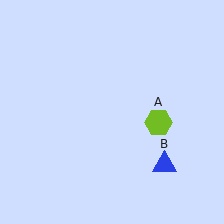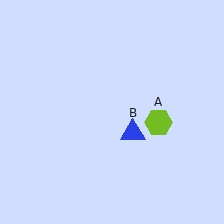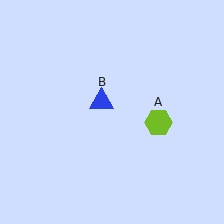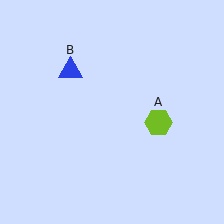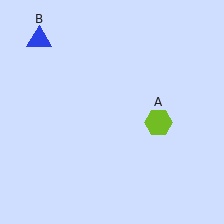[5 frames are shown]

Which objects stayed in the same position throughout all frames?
Lime hexagon (object A) remained stationary.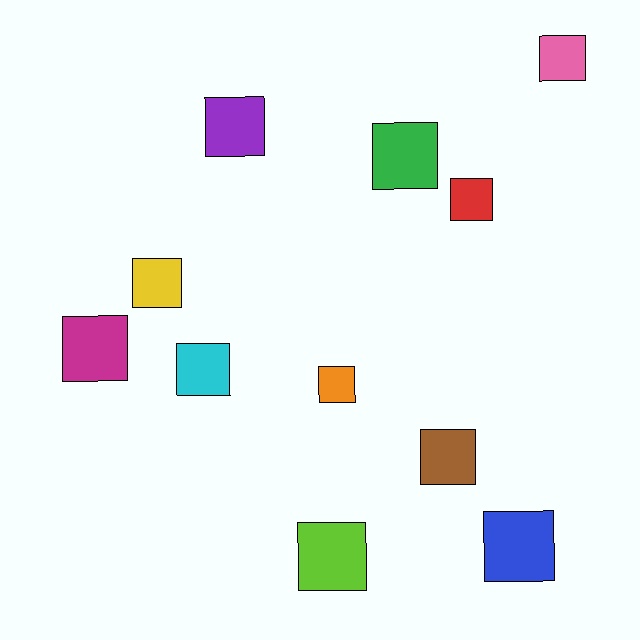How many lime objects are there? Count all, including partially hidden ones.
There is 1 lime object.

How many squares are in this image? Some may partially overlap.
There are 11 squares.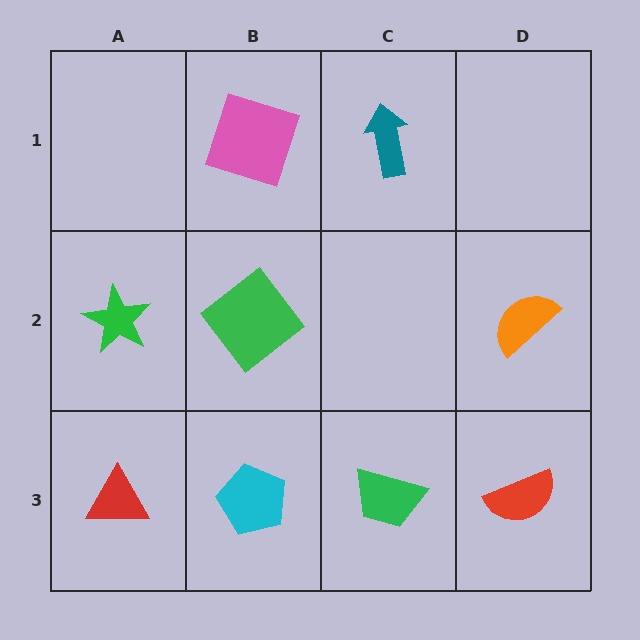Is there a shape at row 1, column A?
No, that cell is empty.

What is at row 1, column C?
A teal arrow.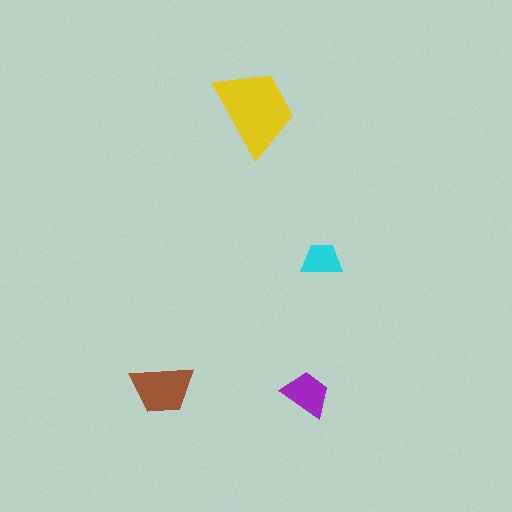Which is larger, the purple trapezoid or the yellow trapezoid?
The yellow one.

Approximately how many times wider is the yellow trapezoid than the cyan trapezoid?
About 2 times wider.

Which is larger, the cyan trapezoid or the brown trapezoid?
The brown one.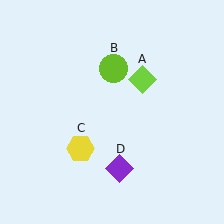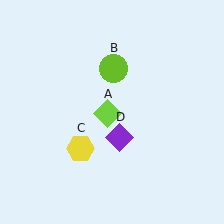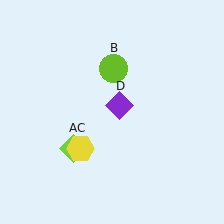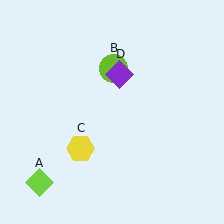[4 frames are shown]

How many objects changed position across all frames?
2 objects changed position: lime diamond (object A), purple diamond (object D).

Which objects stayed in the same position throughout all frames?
Lime circle (object B) and yellow hexagon (object C) remained stationary.